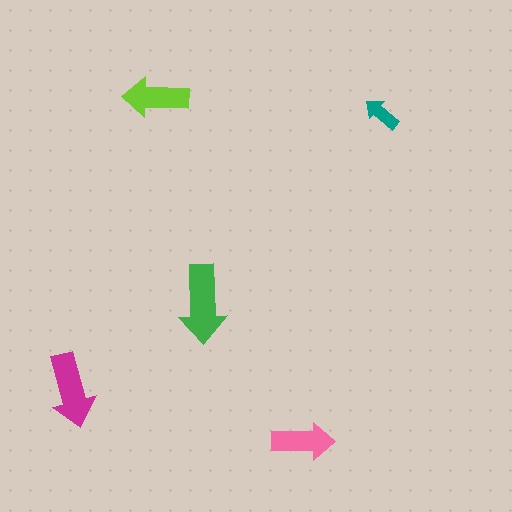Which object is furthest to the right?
The teal arrow is rightmost.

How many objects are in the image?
There are 5 objects in the image.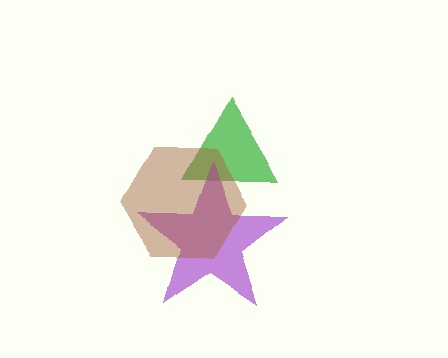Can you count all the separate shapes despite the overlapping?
Yes, there are 3 separate shapes.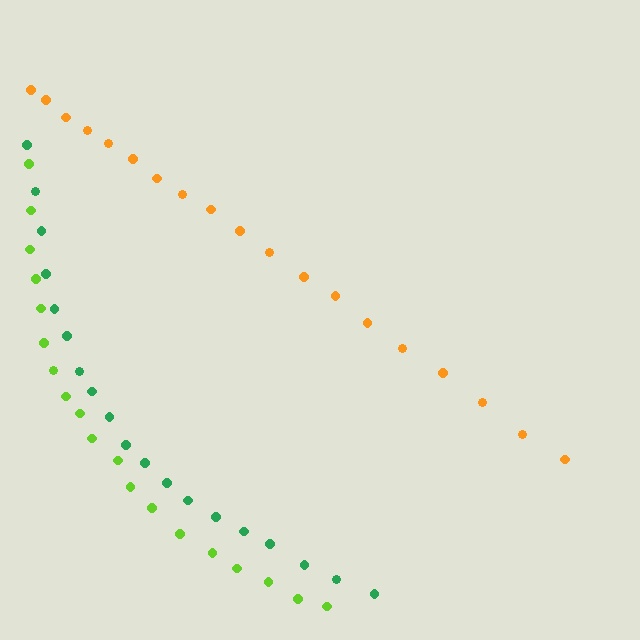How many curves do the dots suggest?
There are 3 distinct paths.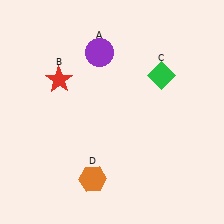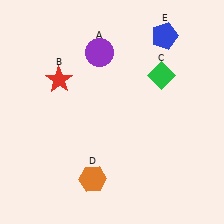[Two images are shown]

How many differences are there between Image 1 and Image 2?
There is 1 difference between the two images.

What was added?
A blue pentagon (E) was added in Image 2.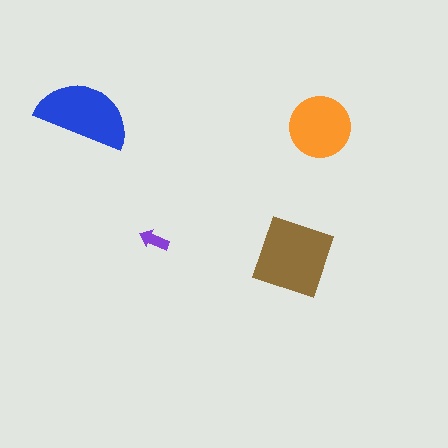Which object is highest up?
The blue semicircle is topmost.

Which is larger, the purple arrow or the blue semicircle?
The blue semicircle.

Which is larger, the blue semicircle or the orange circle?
The blue semicircle.